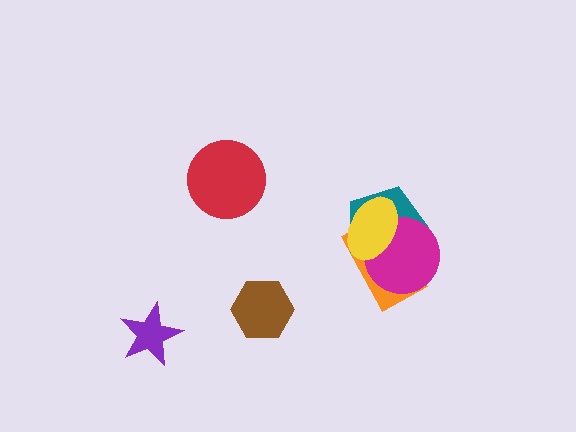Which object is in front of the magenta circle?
The yellow ellipse is in front of the magenta circle.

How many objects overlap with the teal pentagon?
3 objects overlap with the teal pentagon.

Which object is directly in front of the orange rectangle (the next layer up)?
The teal pentagon is directly in front of the orange rectangle.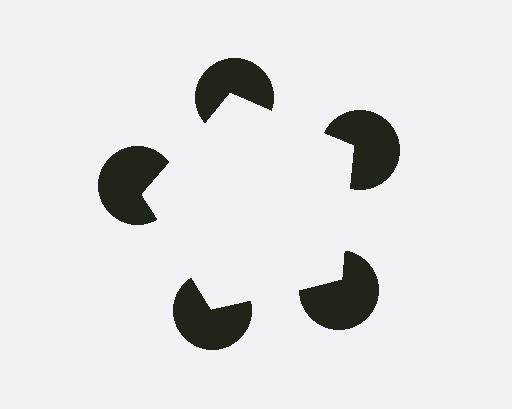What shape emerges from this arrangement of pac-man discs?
An illusory pentagon — its edges are inferred from the aligned wedge cuts in the pac-man discs, not physically drawn.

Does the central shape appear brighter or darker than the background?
It typically appears slightly brighter than the background, even though no actual brightness change is drawn.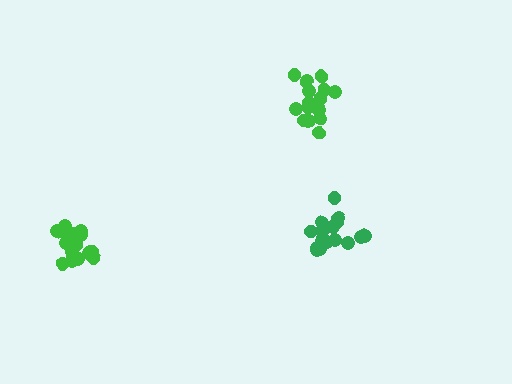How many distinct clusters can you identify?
There are 3 distinct clusters.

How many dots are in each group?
Group 1: 17 dots, Group 2: 19 dots, Group 3: 18 dots (54 total).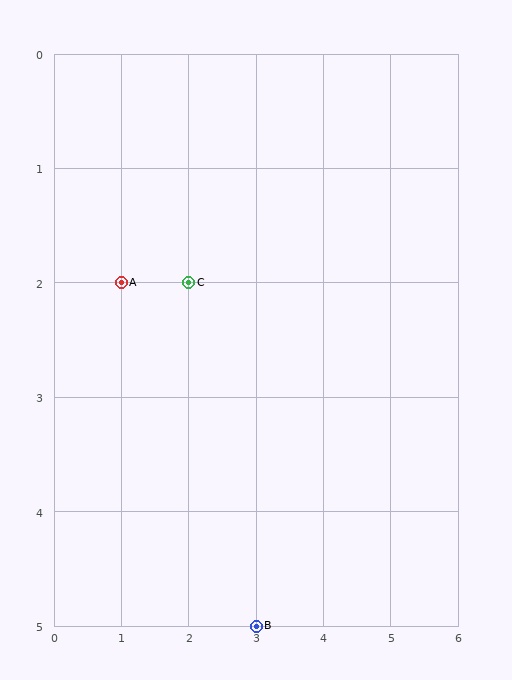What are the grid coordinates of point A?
Point A is at grid coordinates (1, 2).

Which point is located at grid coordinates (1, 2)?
Point A is at (1, 2).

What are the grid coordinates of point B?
Point B is at grid coordinates (3, 5).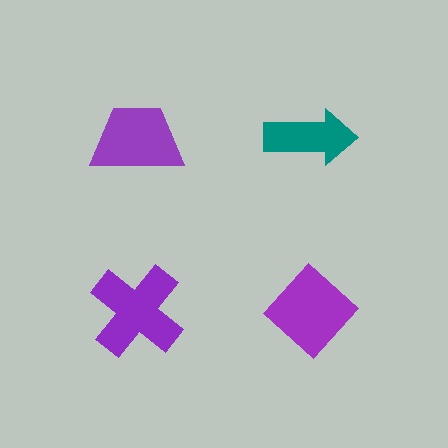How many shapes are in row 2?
2 shapes.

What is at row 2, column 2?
A purple diamond.